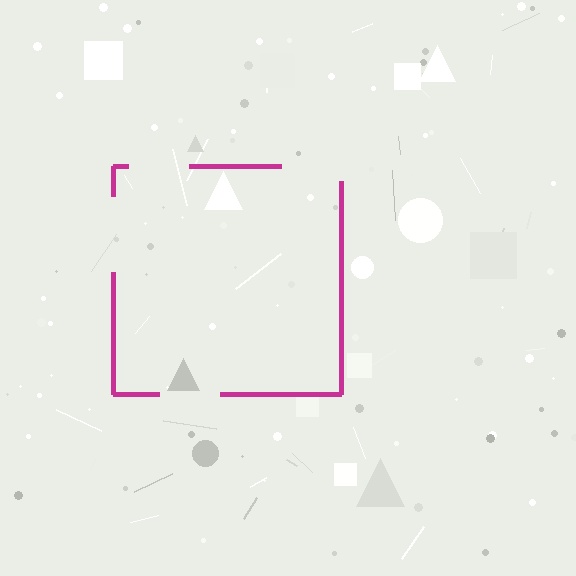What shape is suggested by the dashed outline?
The dashed outline suggests a square.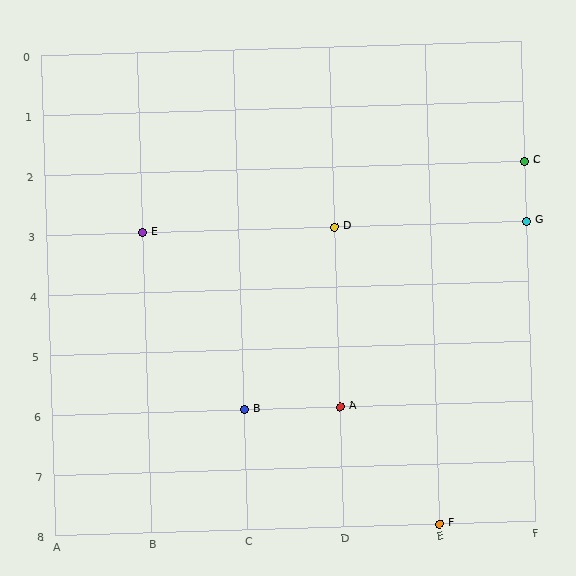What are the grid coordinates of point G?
Point G is at grid coordinates (F, 3).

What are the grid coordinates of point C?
Point C is at grid coordinates (F, 2).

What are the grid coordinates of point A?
Point A is at grid coordinates (D, 6).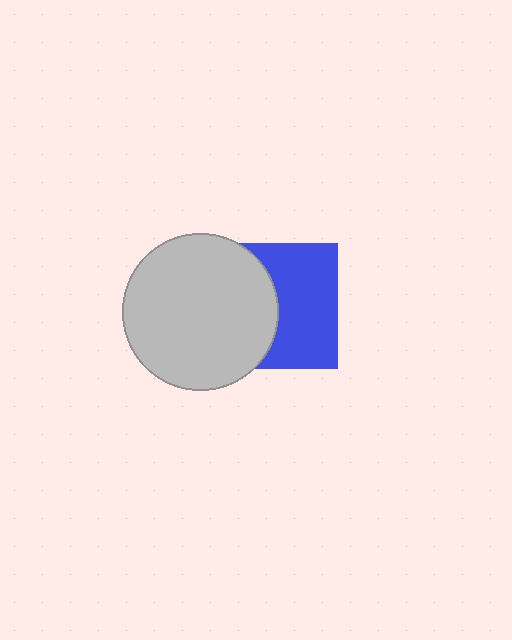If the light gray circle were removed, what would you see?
You would see the complete blue square.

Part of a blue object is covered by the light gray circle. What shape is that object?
It is a square.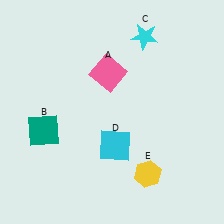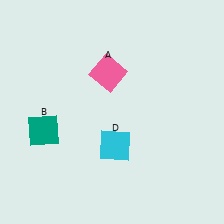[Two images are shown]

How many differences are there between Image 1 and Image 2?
There are 2 differences between the two images.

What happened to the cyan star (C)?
The cyan star (C) was removed in Image 2. It was in the top-right area of Image 1.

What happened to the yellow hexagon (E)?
The yellow hexagon (E) was removed in Image 2. It was in the bottom-right area of Image 1.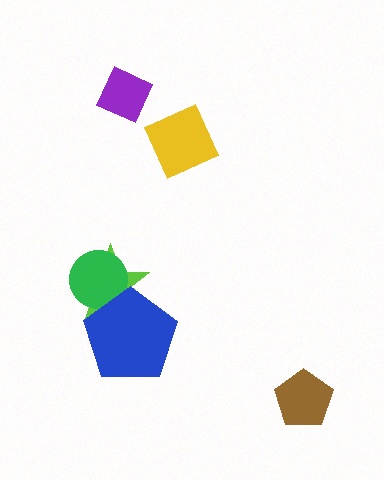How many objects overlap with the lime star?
2 objects overlap with the lime star.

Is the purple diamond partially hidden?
No, no other shape covers it.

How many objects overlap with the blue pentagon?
2 objects overlap with the blue pentagon.